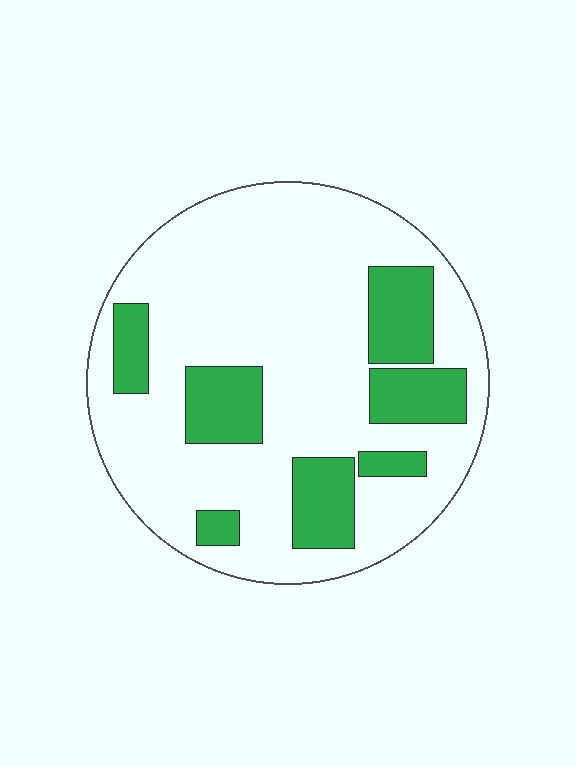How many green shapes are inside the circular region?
7.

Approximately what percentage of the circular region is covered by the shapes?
Approximately 25%.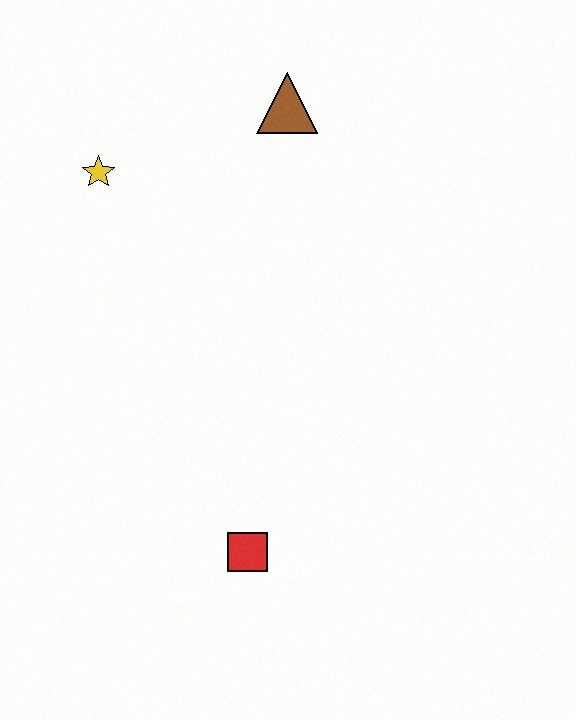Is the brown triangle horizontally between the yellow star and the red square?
No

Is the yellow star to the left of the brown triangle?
Yes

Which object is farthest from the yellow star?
The red square is farthest from the yellow star.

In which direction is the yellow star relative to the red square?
The yellow star is above the red square.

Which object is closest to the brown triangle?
The yellow star is closest to the brown triangle.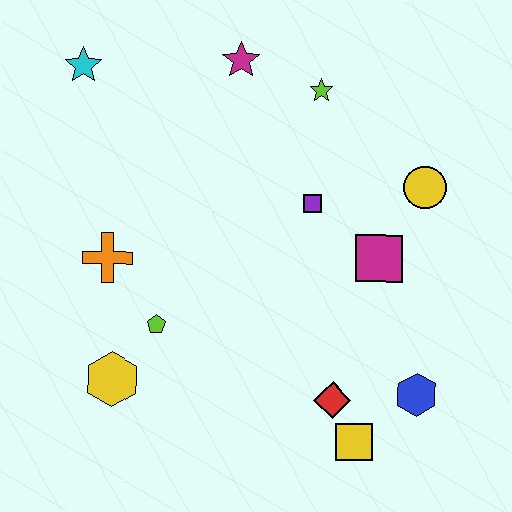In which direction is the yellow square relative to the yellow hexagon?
The yellow square is to the right of the yellow hexagon.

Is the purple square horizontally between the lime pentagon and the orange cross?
No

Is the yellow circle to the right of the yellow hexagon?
Yes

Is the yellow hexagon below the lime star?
Yes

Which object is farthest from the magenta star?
The yellow square is farthest from the magenta star.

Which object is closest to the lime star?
The magenta star is closest to the lime star.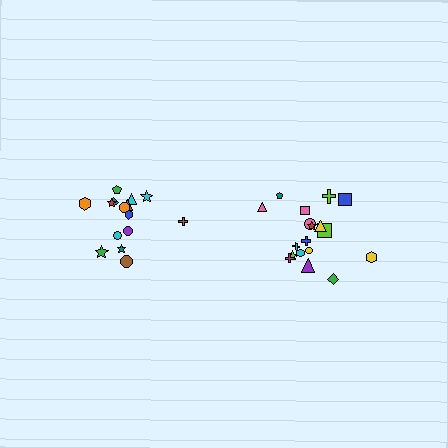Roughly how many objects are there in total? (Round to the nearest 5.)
Roughly 35 objects in total.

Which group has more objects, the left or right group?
The right group.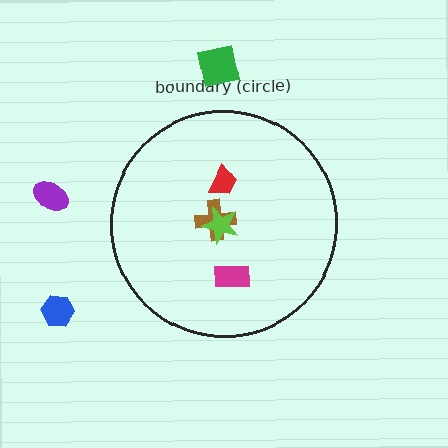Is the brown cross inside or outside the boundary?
Inside.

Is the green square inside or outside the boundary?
Outside.